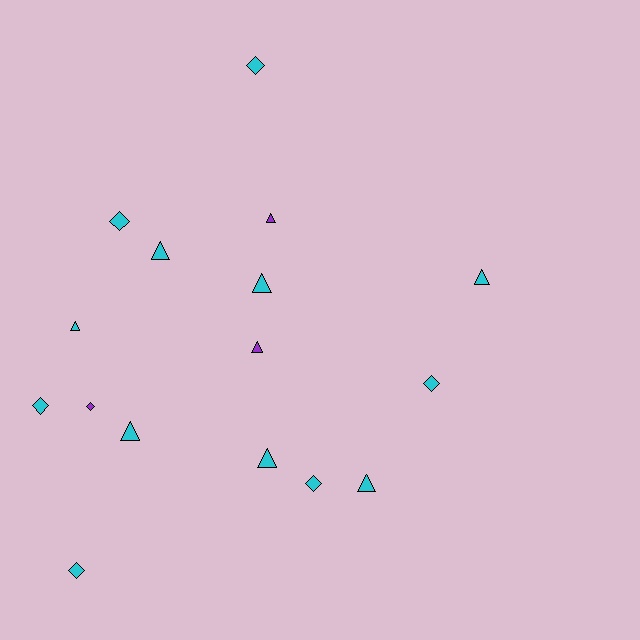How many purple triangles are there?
There are 2 purple triangles.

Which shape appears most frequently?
Triangle, with 9 objects.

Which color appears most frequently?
Cyan, with 13 objects.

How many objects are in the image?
There are 16 objects.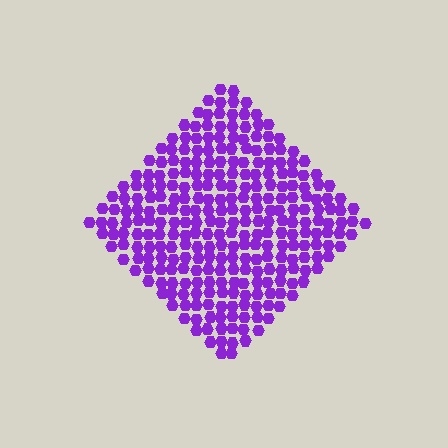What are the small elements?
The small elements are hexagons.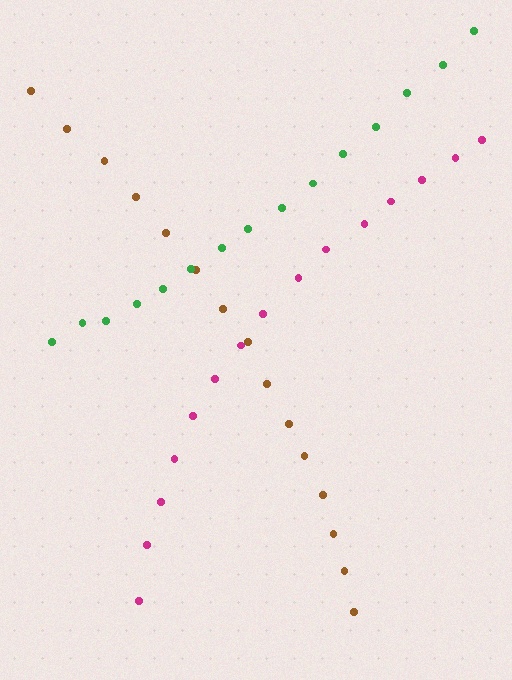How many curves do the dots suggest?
There are 3 distinct paths.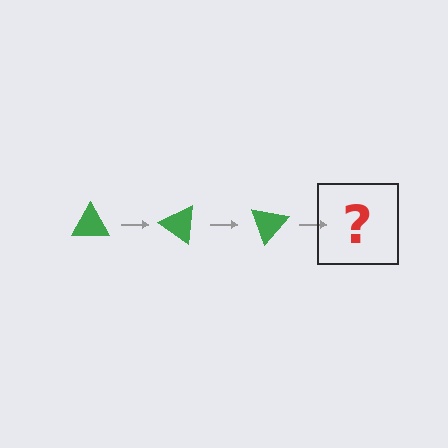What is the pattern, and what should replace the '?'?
The pattern is that the triangle rotates 35 degrees each step. The '?' should be a green triangle rotated 105 degrees.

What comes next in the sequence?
The next element should be a green triangle rotated 105 degrees.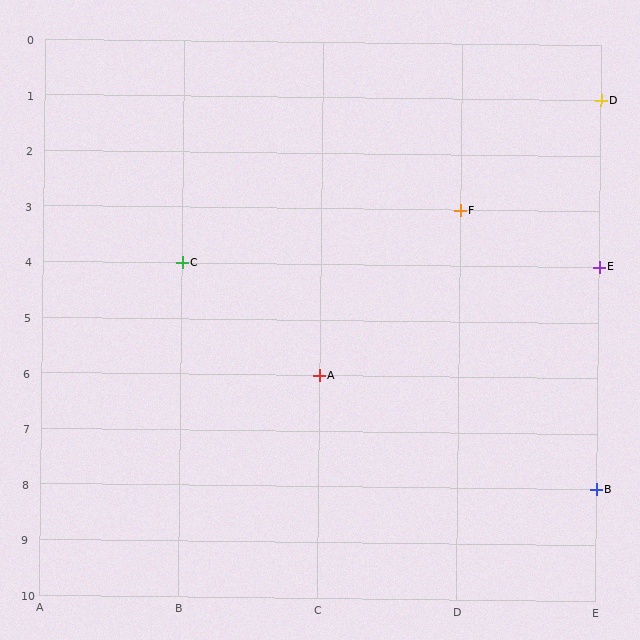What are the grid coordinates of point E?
Point E is at grid coordinates (E, 4).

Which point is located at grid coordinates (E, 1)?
Point D is at (E, 1).